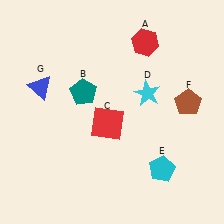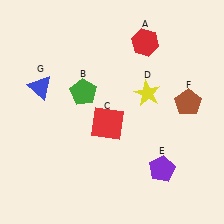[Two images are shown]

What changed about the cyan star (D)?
In Image 1, D is cyan. In Image 2, it changed to yellow.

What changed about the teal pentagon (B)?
In Image 1, B is teal. In Image 2, it changed to green.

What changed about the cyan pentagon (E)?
In Image 1, E is cyan. In Image 2, it changed to purple.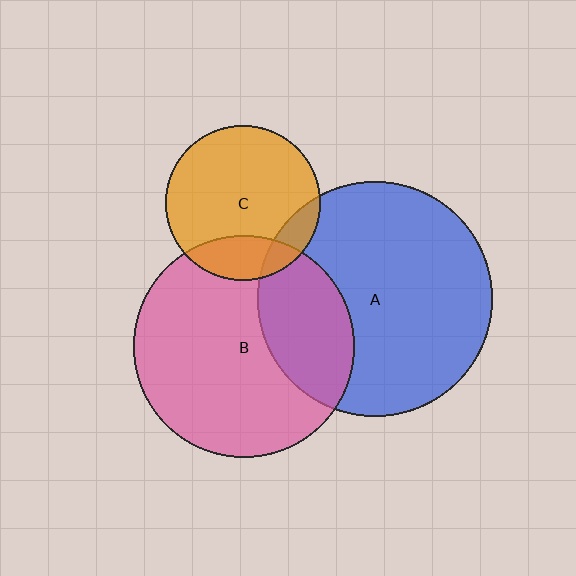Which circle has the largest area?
Circle A (blue).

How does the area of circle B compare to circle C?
Approximately 2.1 times.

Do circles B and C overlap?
Yes.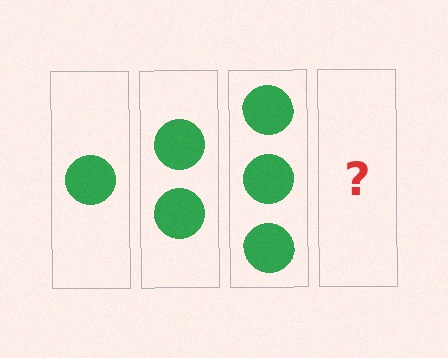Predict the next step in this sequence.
The next step is 4 circles.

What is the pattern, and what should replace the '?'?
The pattern is that each step adds one more circle. The '?' should be 4 circles.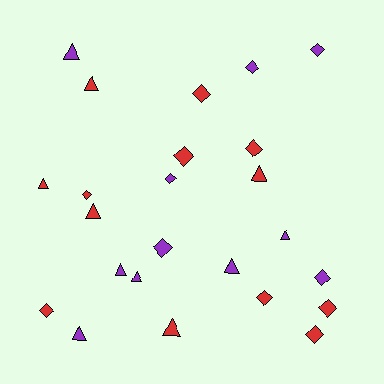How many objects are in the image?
There are 24 objects.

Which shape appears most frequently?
Diamond, with 13 objects.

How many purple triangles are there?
There are 6 purple triangles.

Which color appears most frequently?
Red, with 13 objects.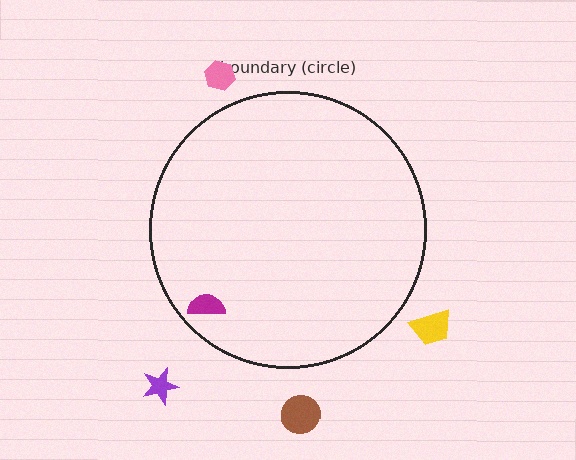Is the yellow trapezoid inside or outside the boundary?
Outside.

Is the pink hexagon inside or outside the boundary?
Outside.